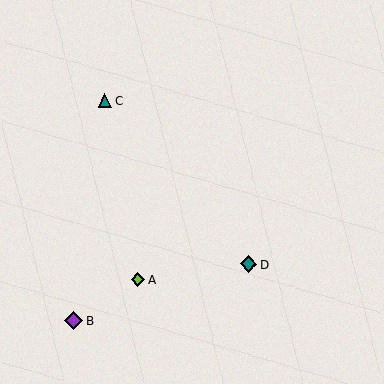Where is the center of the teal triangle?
The center of the teal triangle is at (105, 101).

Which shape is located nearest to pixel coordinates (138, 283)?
The lime diamond (labeled A) at (138, 279) is nearest to that location.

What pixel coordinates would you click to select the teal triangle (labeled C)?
Click at (105, 101) to select the teal triangle C.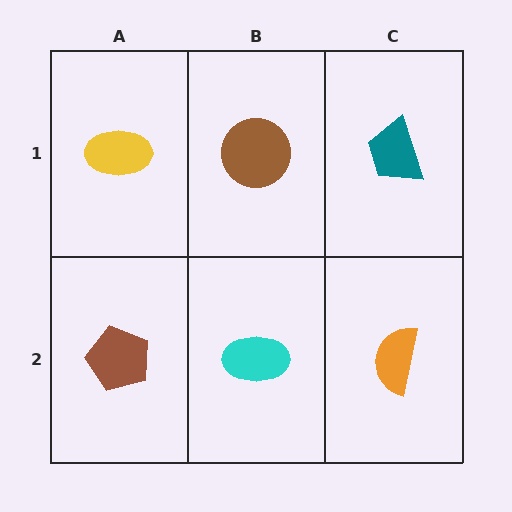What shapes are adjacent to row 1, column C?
An orange semicircle (row 2, column C), a brown circle (row 1, column B).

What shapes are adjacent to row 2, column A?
A yellow ellipse (row 1, column A), a cyan ellipse (row 2, column B).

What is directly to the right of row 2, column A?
A cyan ellipse.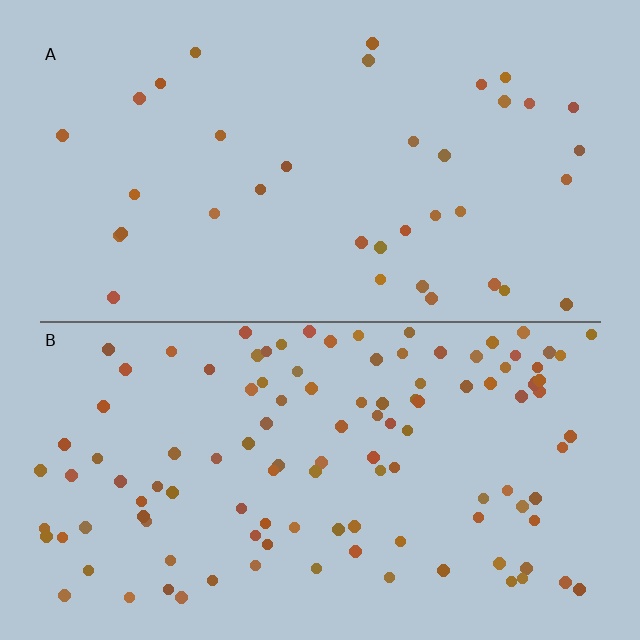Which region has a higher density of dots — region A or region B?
B (the bottom).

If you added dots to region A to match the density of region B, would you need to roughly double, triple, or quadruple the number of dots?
Approximately triple.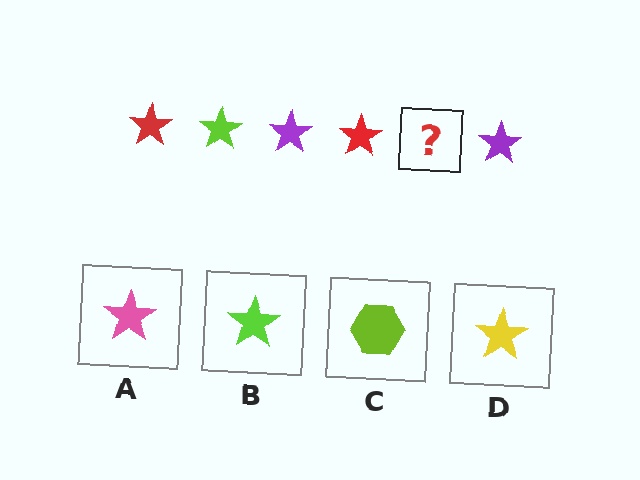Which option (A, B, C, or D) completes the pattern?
B.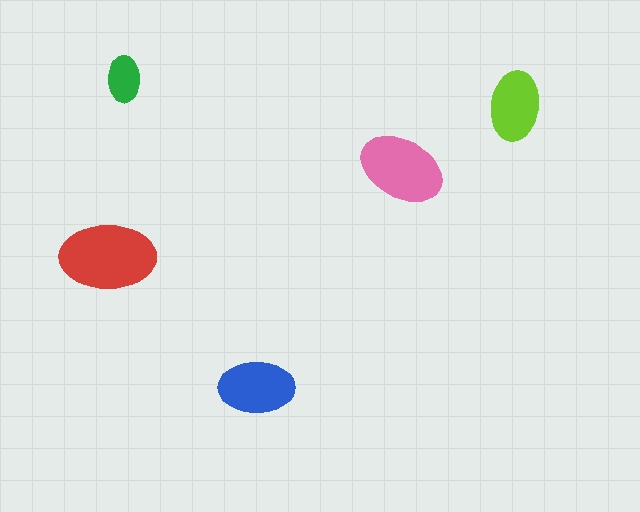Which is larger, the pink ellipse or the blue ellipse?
The pink one.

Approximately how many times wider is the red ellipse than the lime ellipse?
About 1.5 times wider.